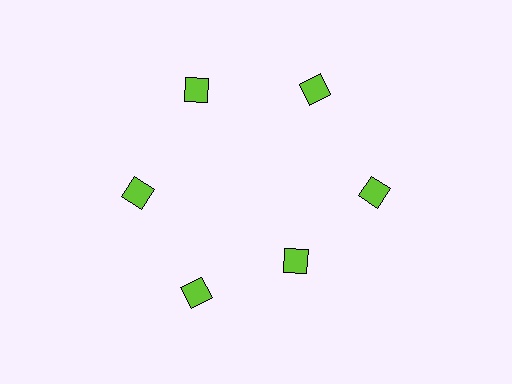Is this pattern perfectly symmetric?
No. The 6 lime diamonds are arranged in a ring, but one element near the 5 o'clock position is pulled inward toward the center, breaking the 6-fold rotational symmetry.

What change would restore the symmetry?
The symmetry would be restored by moving it outward, back onto the ring so that all 6 diamonds sit at equal angles and equal distance from the center.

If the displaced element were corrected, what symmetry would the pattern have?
It would have 6-fold rotational symmetry — the pattern would map onto itself every 60 degrees.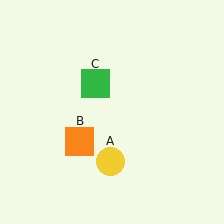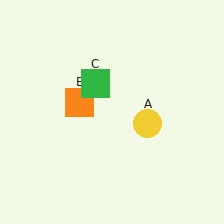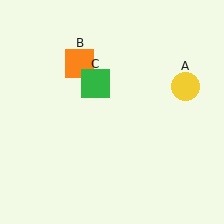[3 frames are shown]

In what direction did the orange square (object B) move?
The orange square (object B) moved up.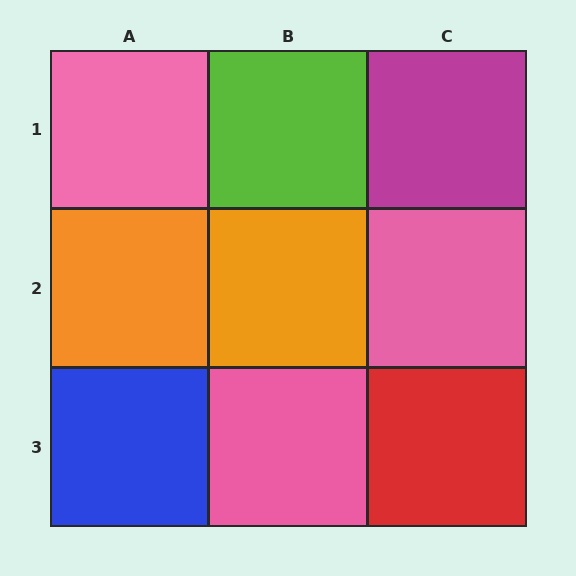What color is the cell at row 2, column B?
Orange.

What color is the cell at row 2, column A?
Orange.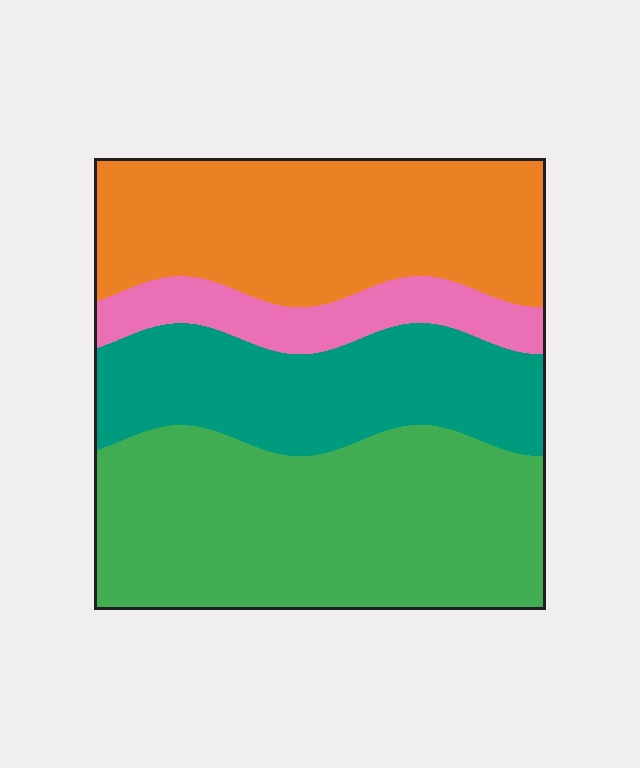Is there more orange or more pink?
Orange.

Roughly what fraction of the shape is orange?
Orange takes up about one third (1/3) of the shape.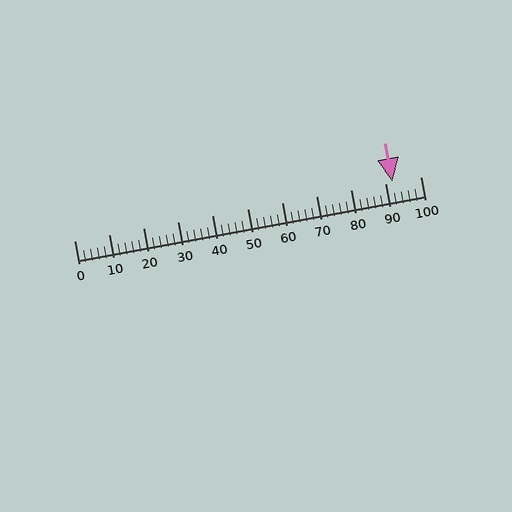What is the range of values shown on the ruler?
The ruler shows values from 0 to 100.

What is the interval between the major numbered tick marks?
The major tick marks are spaced 10 units apart.